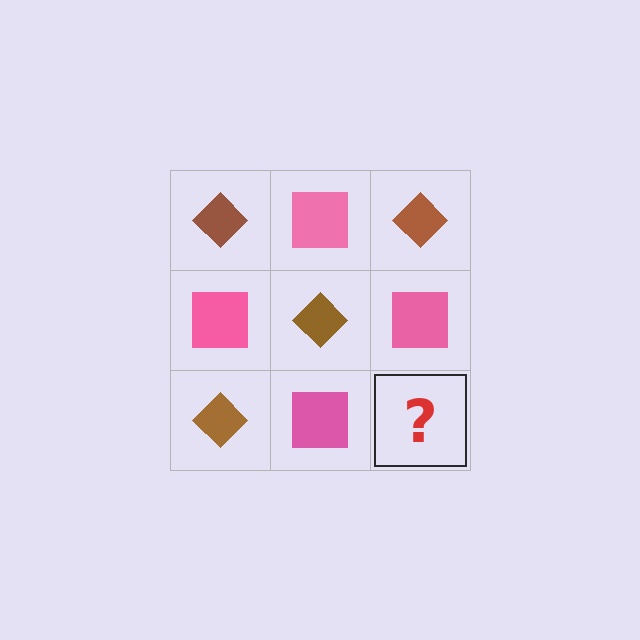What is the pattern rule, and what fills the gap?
The rule is that it alternates brown diamond and pink square in a checkerboard pattern. The gap should be filled with a brown diamond.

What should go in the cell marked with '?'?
The missing cell should contain a brown diamond.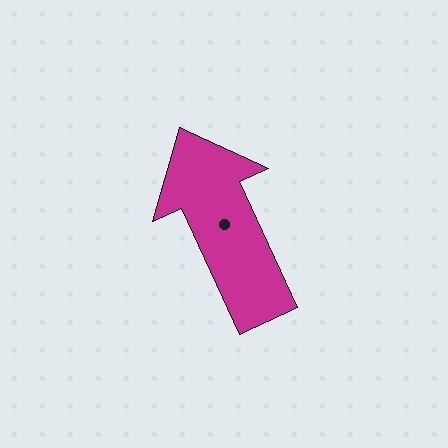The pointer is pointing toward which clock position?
Roughly 11 o'clock.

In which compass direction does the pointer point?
Northwest.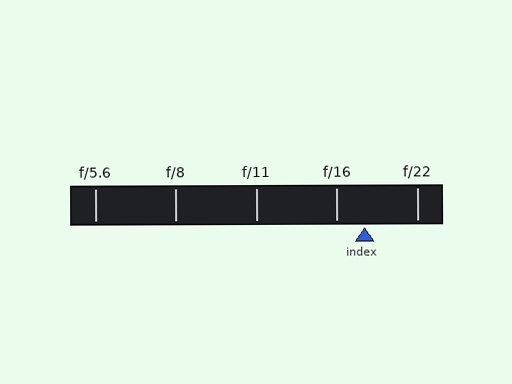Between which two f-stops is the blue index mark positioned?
The index mark is between f/16 and f/22.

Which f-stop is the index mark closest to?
The index mark is closest to f/16.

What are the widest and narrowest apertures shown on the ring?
The widest aperture shown is f/5.6 and the narrowest is f/22.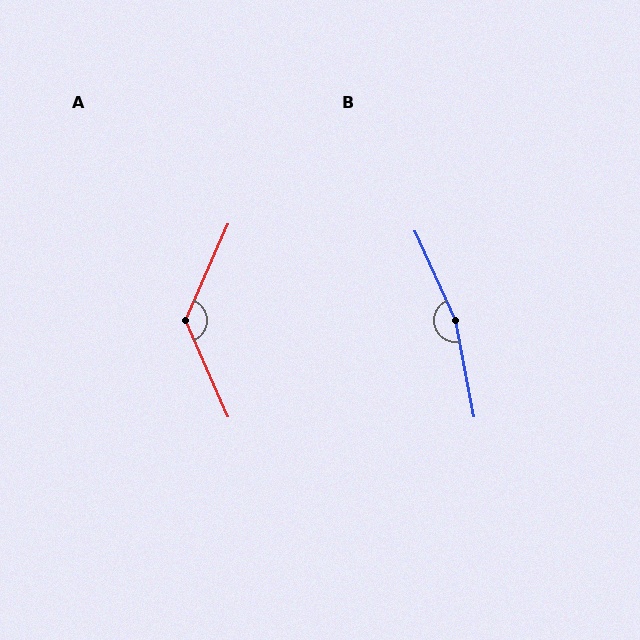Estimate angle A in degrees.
Approximately 132 degrees.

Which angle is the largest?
B, at approximately 167 degrees.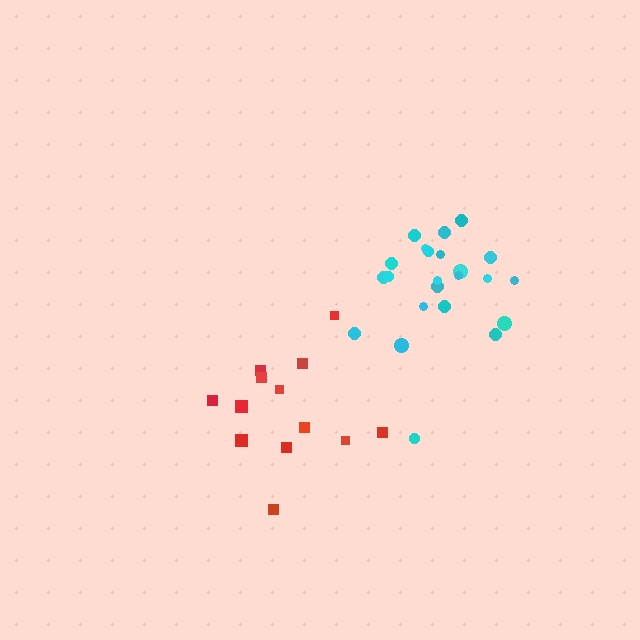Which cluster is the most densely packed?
Cyan.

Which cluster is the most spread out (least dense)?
Red.